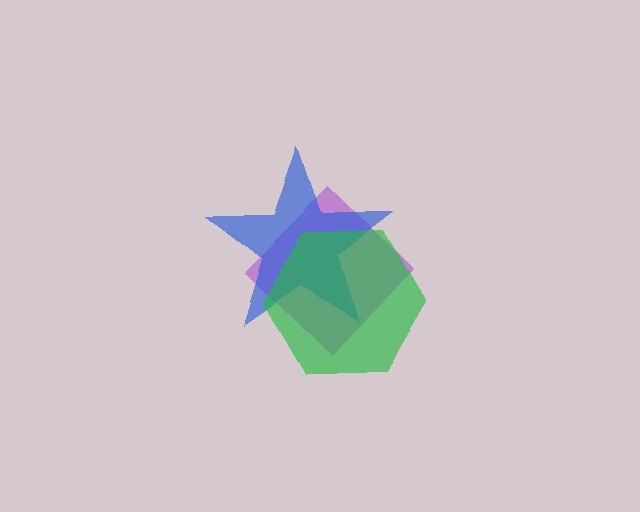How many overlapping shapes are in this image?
There are 3 overlapping shapes in the image.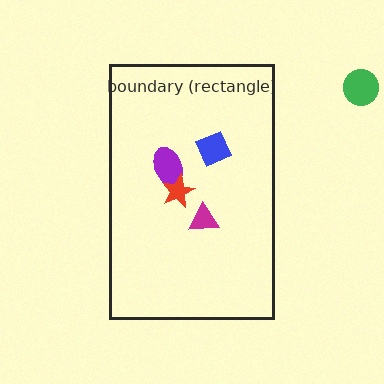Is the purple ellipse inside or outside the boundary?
Inside.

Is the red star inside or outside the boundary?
Inside.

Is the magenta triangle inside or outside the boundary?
Inside.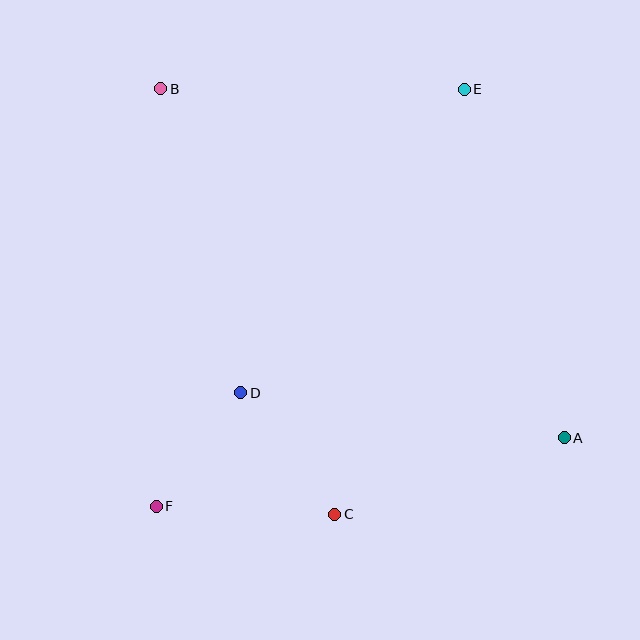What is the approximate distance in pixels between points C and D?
The distance between C and D is approximately 153 pixels.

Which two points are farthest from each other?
Points A and B are farthest from each other.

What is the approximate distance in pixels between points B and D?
The distance between B and D is approximately 315 pixels.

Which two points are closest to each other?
Points D and F are closest to each other.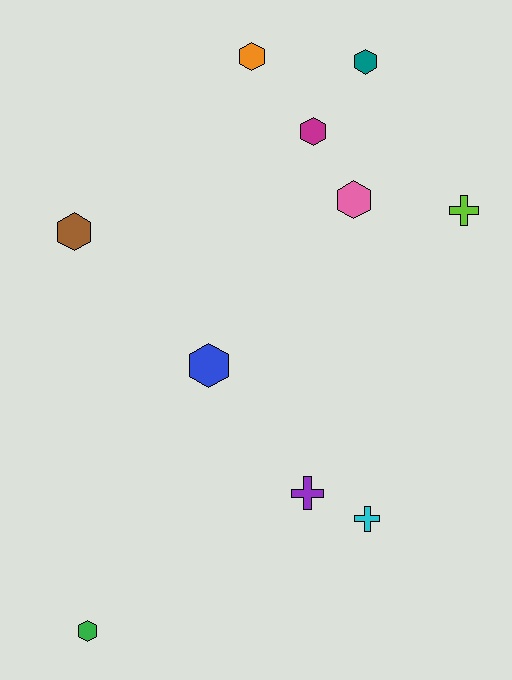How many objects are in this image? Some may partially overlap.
There are 10 objects.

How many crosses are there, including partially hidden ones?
There are 3 crosses.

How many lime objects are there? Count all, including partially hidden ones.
There is 1 lime object.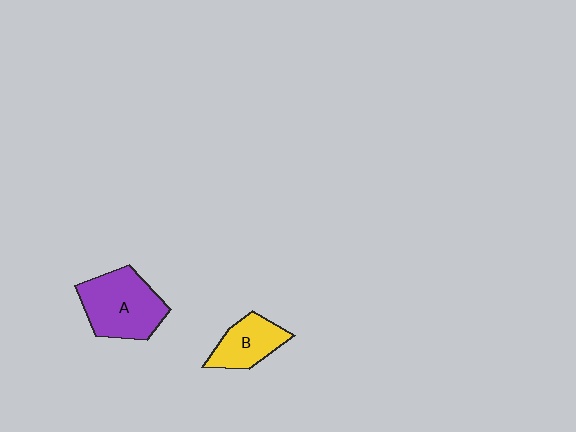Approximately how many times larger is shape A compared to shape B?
Approximately 1.6 times.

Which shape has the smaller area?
Shape B (yellow).